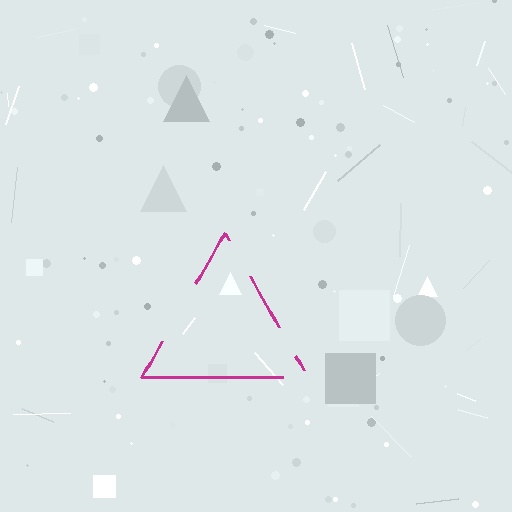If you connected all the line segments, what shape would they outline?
They would outline a triangle.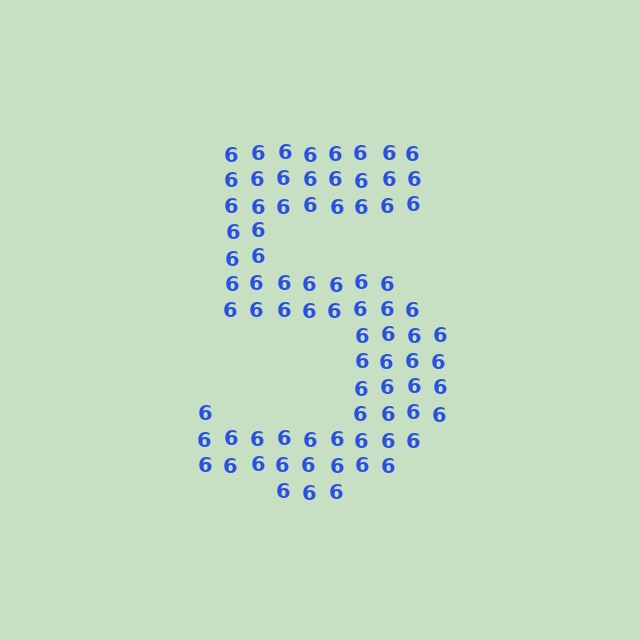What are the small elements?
The small elements are digit 6's.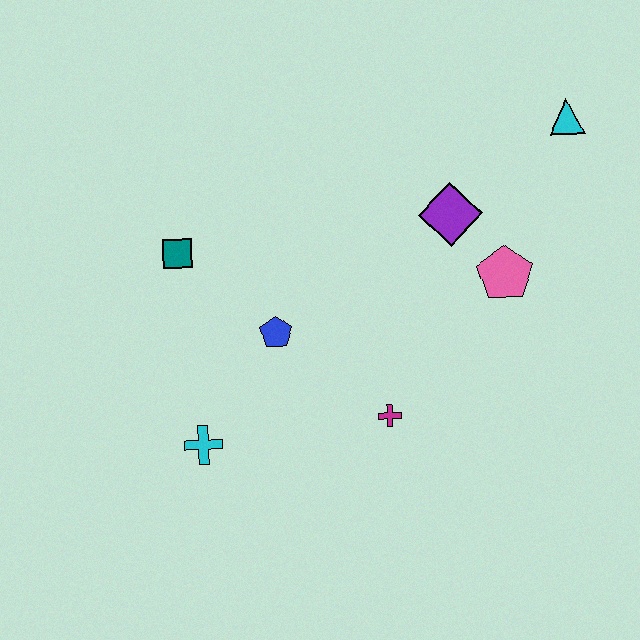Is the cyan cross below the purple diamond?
Yes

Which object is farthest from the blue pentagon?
The cyan triangle is farthest from the blue pentagon.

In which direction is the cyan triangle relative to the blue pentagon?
The cyan triangle is to the right of the blue pentagon.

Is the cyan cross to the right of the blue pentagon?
No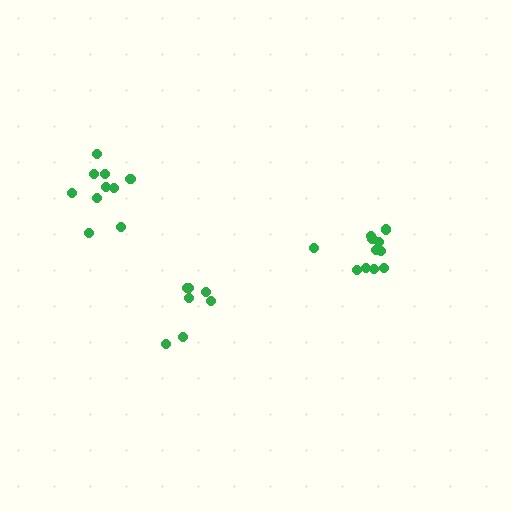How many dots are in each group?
Group 1: 7 dots, Group 2: 11 dots, Group 3: 10 dots (28 total).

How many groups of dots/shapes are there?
There are 3 groups.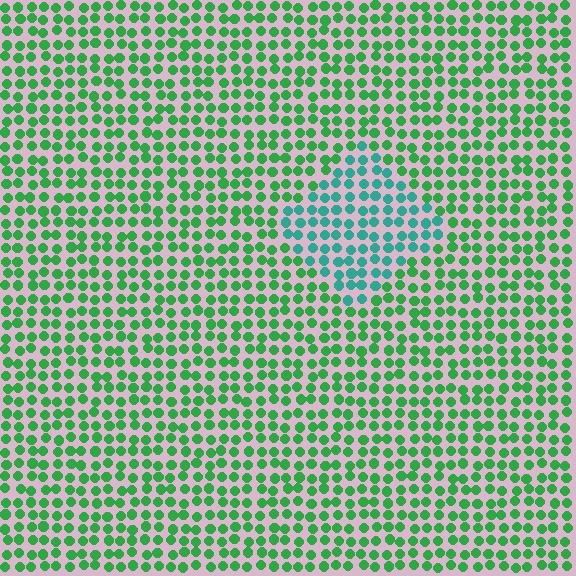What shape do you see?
I see a diamond.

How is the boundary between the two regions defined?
The boundary is defined purely by a slight shift in hue (about 39 degrees). Spacing, size, and orientation are identical on both sides.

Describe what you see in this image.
The image is filled with small green elements in a uniform arrangement. A diamond-shaped region is visible where the elements are tinted to a slightly different hue, forming a subtle color boundary.